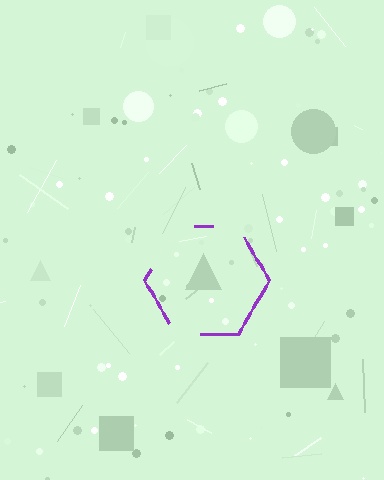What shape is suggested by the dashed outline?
The dashed outline suggests a hexagon.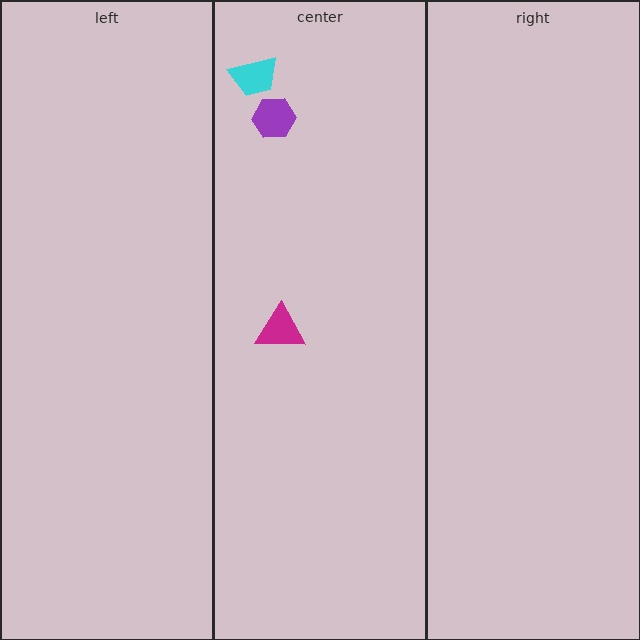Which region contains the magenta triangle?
The center region.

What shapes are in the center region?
The magenta triangle, the purple hexagon, the cyan trapezoid.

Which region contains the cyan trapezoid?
The center region.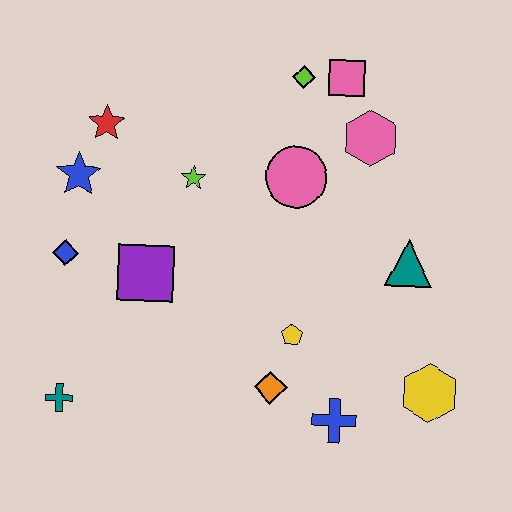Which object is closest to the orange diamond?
The yellow pentagon is closest to the orange diamond.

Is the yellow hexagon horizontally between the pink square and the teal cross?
No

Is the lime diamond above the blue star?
Yes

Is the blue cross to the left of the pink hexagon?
Yes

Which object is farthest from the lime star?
The yellow hexagon is farthest from the lime star.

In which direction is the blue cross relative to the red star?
The blue cross is below the red star.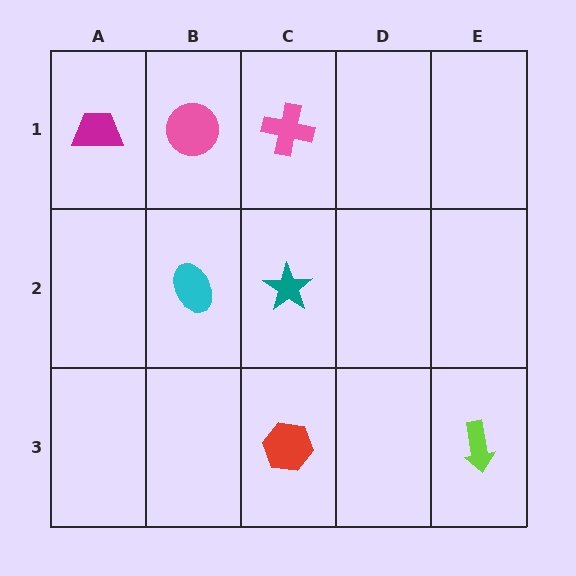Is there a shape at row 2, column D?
No, that cell is empty.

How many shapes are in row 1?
3 shapes.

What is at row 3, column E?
A lime arrow.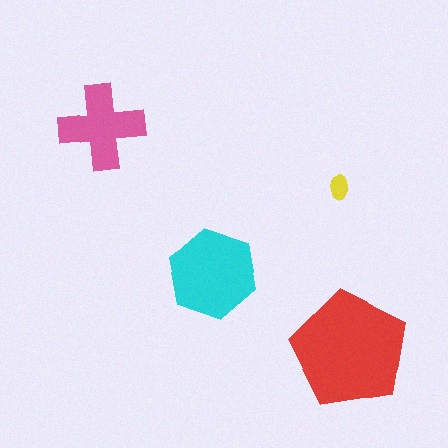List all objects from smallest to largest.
The yellow ellipse, the pink cross, the cyan hexagon, the red pentagon.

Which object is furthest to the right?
The red pentagon is rightmost.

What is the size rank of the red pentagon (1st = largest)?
1st.